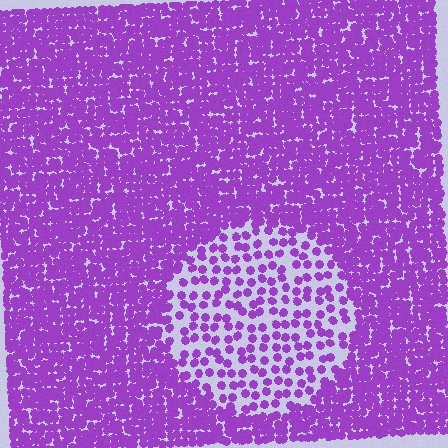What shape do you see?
I see a circle.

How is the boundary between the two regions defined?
The boundary is defined by a change in element density (approximately 2.6x ratio). All elements are the same color, size, and shape.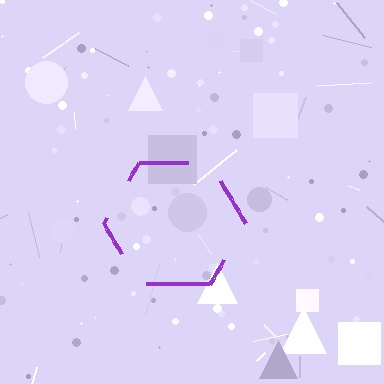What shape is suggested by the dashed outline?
The dashed outline suggests a hexagon.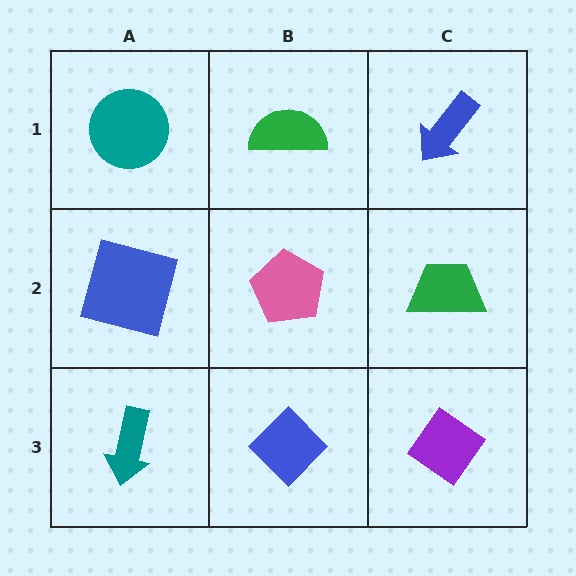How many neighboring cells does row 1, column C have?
2.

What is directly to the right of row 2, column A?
A pink pentagon.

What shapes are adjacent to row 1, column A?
A blue square (row 2, column A), a green semicircle (row 1, column B).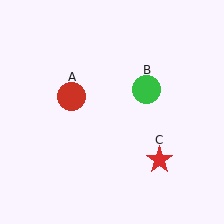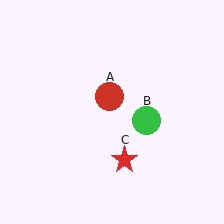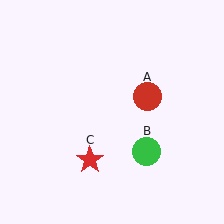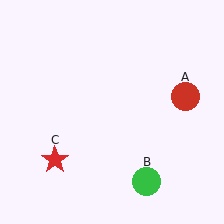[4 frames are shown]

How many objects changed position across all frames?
3 objects changed position: red circle (object A), green circle (object B), red star (object C).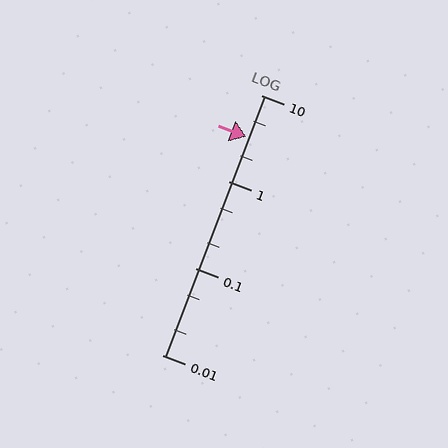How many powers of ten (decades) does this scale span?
The scale spans 3 decades, from 0.01 to 10.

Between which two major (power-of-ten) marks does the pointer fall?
The pointer is between 1 and 10.